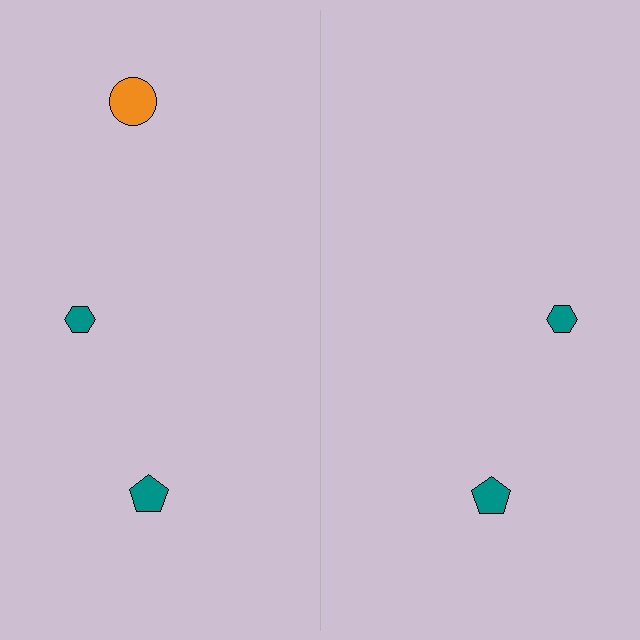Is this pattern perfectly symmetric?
No, the pattern is not perfectly symmetric. A orange circle is missing from the right side.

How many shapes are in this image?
There are 5 shapes in this image.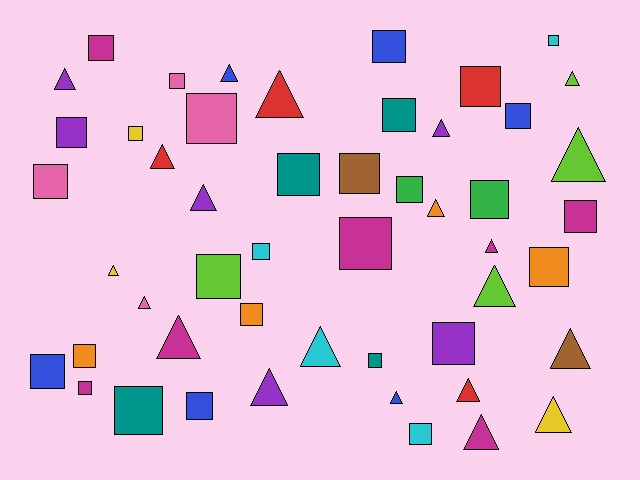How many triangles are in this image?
There are 21 triangles.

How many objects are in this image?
There are 50 objects.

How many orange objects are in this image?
There are 4 orange objects.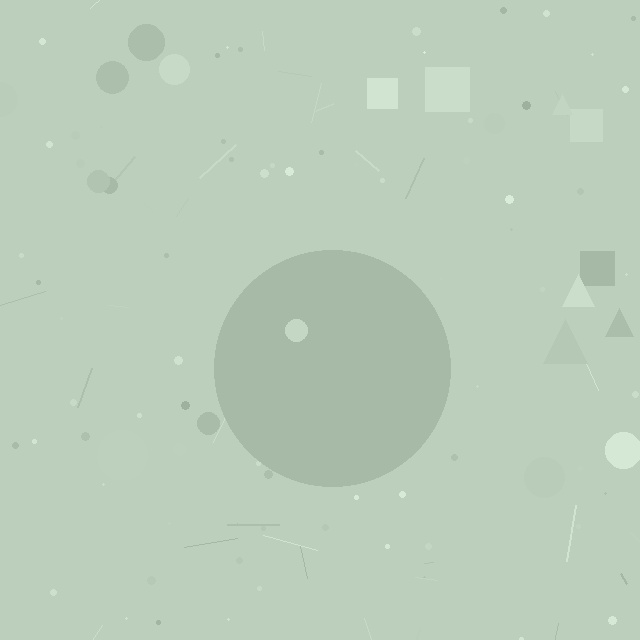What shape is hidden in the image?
A circle is hidden in the image.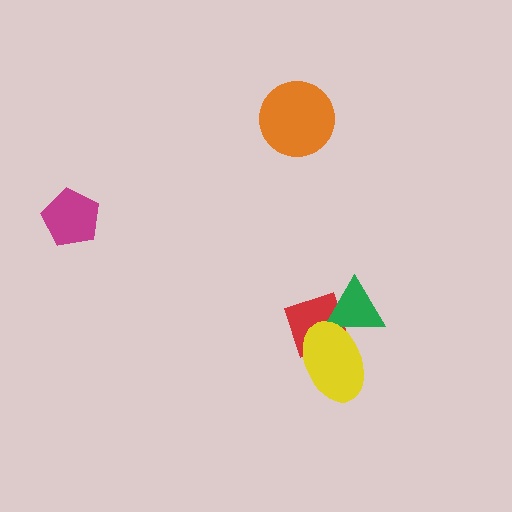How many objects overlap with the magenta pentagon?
0 objects overlap with the magenta pentagon.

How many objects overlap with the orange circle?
0 objects overlap with the orange circle.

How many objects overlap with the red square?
2 objects overlap with the red square.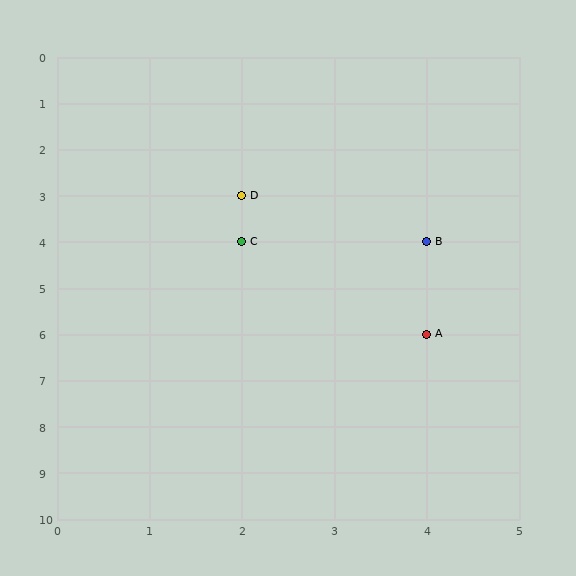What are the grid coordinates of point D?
Point D is at grid coordinates (2, 3).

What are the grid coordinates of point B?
Point B is at grid coordinates (4, 4).